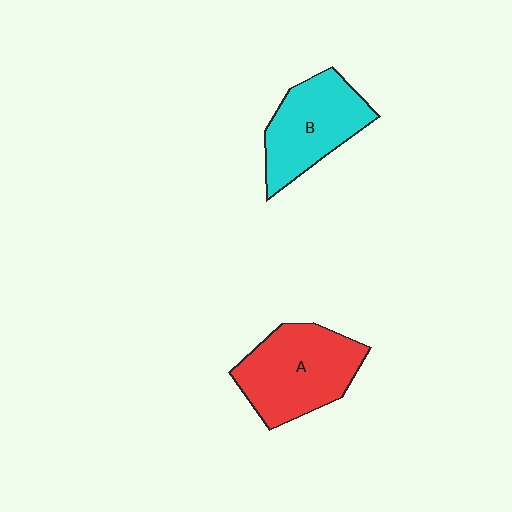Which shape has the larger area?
Shape A (red).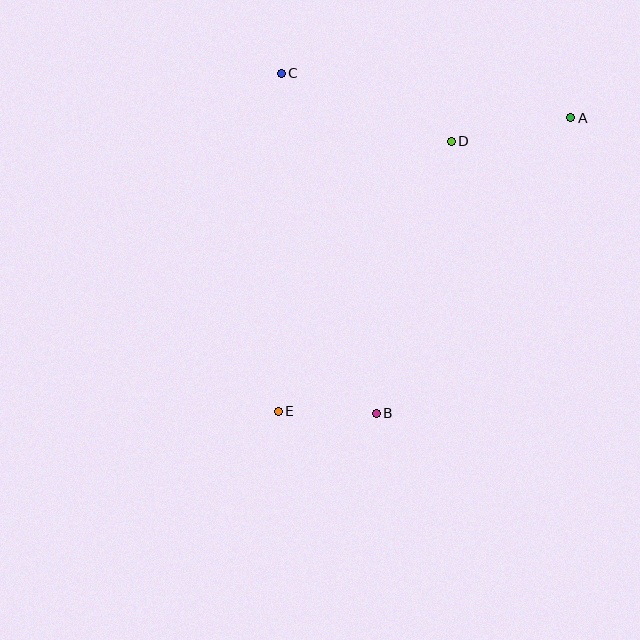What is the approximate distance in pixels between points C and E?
The distance between C and E is approximately 338 pixels.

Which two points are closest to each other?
Points B and E are closest to each other.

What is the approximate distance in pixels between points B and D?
The distance between B and D is approximately 282 pixels.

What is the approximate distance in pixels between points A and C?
The distance between A and C is approximately 292 pixels.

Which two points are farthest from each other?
Points A and E are farthest from each other.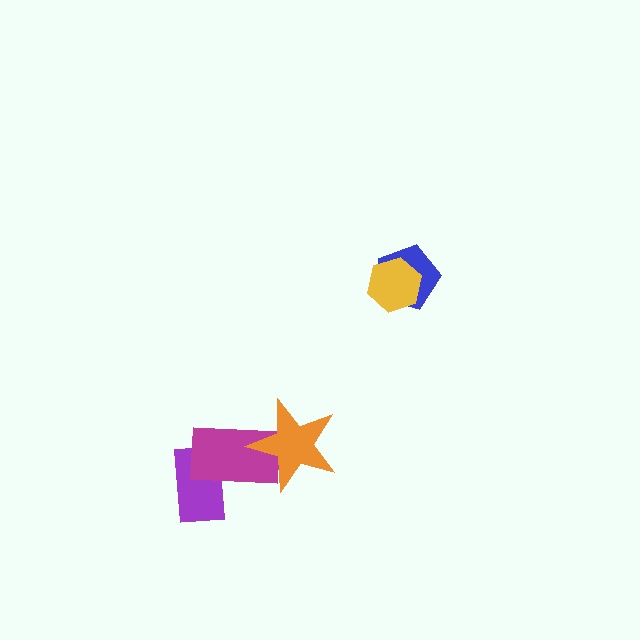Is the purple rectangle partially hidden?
Yes, it is partially covered by another shape.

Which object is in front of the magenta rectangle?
The orange star is in front of the magenta rectangle.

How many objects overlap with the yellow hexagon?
1 object overlaps with the yellow hexagon.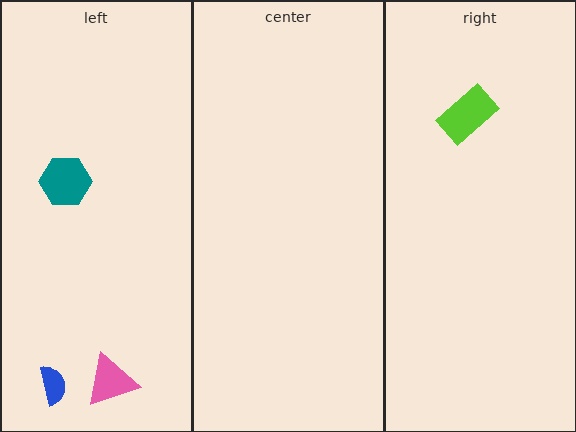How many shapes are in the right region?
1.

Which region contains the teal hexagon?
The left region.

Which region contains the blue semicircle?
The left region.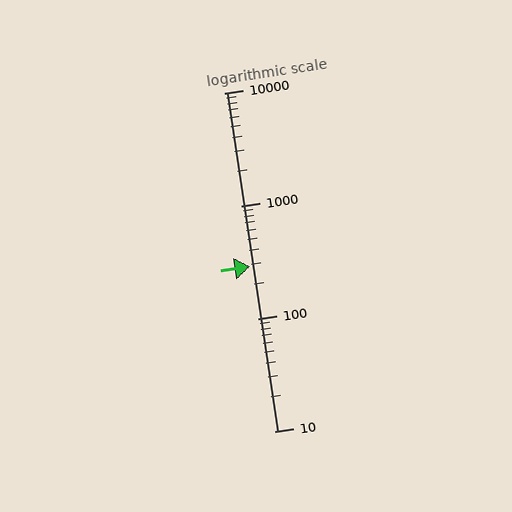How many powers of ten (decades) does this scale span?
The scale spans 3 decades, from 10 to 10000.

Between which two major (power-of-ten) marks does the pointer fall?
The pointer is between 100 and 1000.